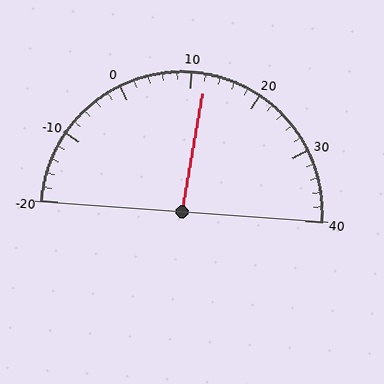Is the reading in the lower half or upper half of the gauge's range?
The reading is in the upper half of the range (-20 to 40).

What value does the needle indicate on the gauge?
The needle indicates approximately 12.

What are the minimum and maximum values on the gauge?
The gauge ranges from -20 to 40.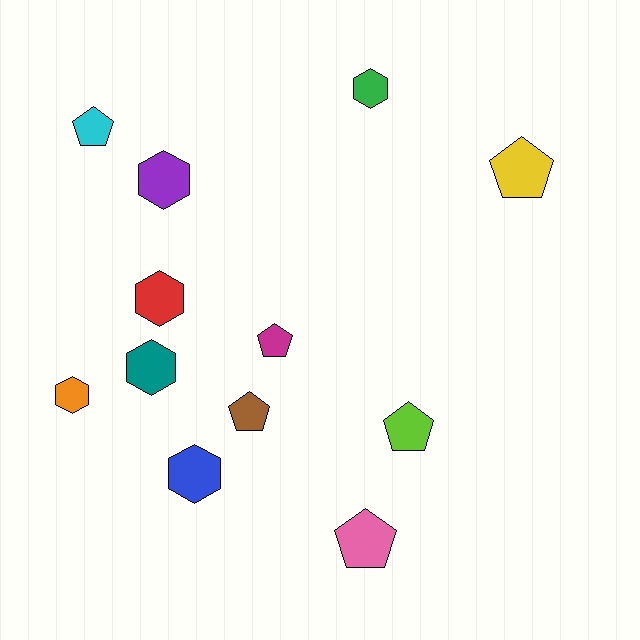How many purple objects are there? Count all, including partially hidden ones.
There is 1 purple object.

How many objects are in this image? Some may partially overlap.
There are 12 objects.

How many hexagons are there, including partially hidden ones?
There are 6 hexagons.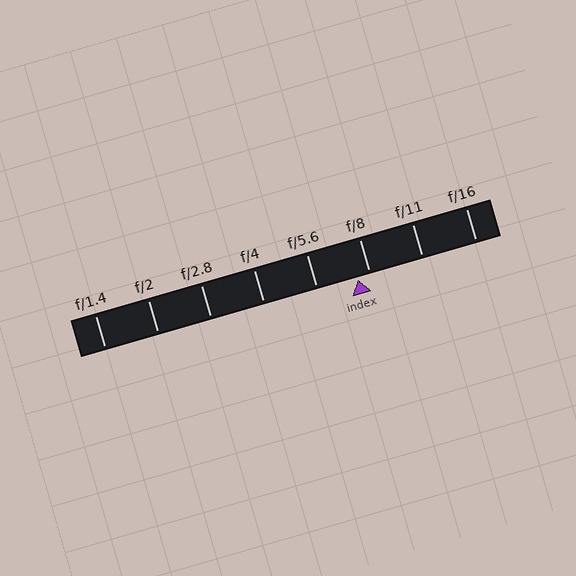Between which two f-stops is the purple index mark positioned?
The index mark is between f/5.6 and f/8.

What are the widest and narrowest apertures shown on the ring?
The widest aperture shown is f/1.4 and the narrowest is f/16.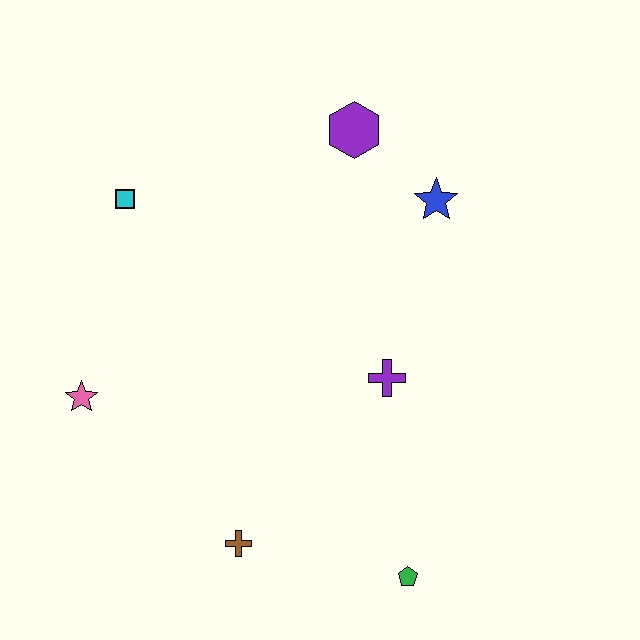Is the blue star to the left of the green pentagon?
No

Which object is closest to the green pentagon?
The brown cross is closest to the green pentagon.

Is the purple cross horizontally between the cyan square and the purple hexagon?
No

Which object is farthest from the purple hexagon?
The green pentagon is farthest from the purple hexagon.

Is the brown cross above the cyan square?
No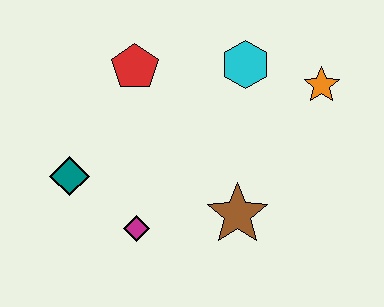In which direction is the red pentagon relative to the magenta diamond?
The red pentagon is above the magenta diamond.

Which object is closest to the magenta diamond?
The teal diamond is closest to the magenta diamond.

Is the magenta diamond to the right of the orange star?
No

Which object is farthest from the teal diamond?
The orange star is farthest from the teal diamond.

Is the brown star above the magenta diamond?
Yes